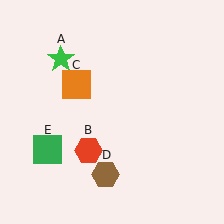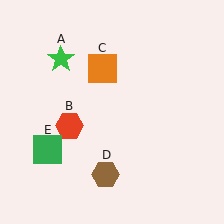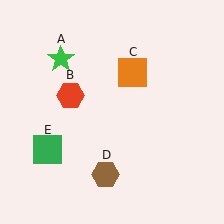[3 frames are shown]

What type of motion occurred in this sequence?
The red hexagon (object B), orange square (object C) rotated clockwise around the center of the scene.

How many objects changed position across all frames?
2 objects changed position: red hexagon (object B), orange square (object C).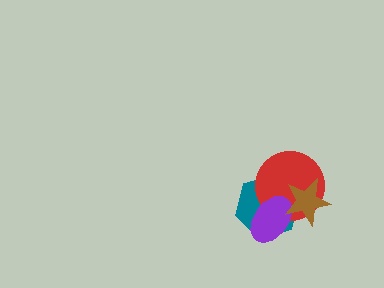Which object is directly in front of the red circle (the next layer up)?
The purple ellipse is directly in front of the red circle.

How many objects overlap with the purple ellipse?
3 objects overlap with the purple ellipse.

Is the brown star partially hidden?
No, no other shape covers it.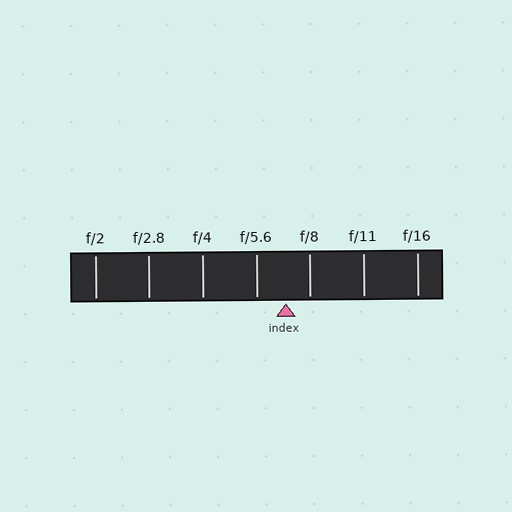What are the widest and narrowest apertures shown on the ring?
The widest aperture shown is f/2 and the narrowest is f/16.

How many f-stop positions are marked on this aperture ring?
There are 7 f-stop positions marked.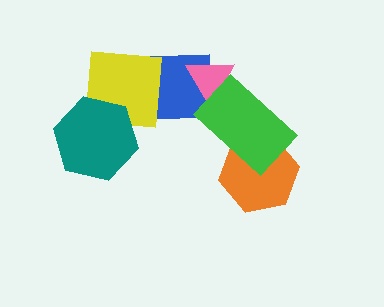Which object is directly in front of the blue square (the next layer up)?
The yellow square is directly in front of the blue square.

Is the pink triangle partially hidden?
Yes, it is partially covered by another shape.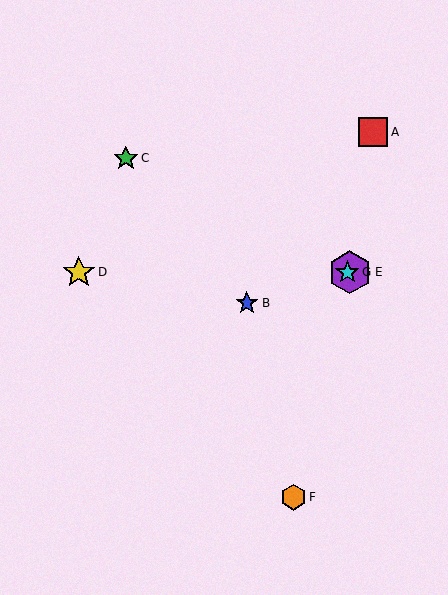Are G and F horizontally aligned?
No, G is at y≈272 and F is at y≈497.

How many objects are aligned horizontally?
3 objects (D, E, G) are aligned horizontally.